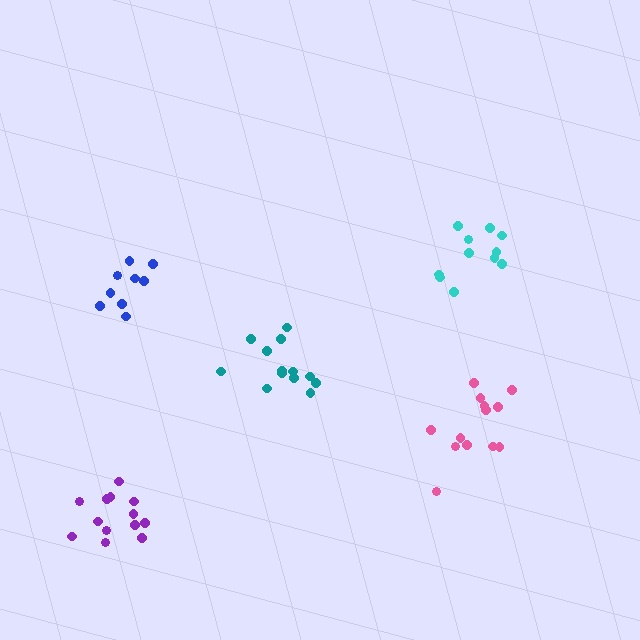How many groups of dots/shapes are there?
There are 5 groups.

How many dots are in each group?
Group 1: 11 dots, Group 2: 13 dots, Group 3: 13 dots, Group 4: 13 dots, Group 5: 9 dots (59 total).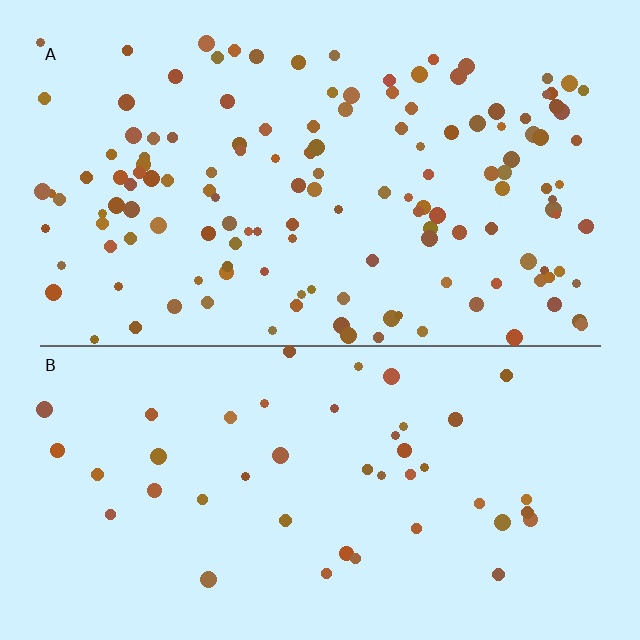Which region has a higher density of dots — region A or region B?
A (the top).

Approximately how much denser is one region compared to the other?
Approximately 3.1× — region A over region B.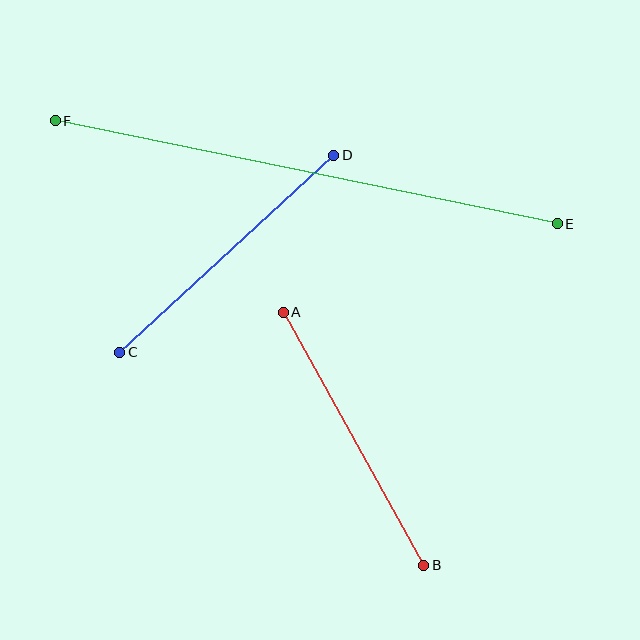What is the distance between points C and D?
The distance is approximately 291 pixels.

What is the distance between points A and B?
The distance is approximately 290 pixels.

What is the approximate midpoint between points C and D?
The midpoint is at approximately (227, 254) pixels.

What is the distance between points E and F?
The distance is approximately 512 pixels.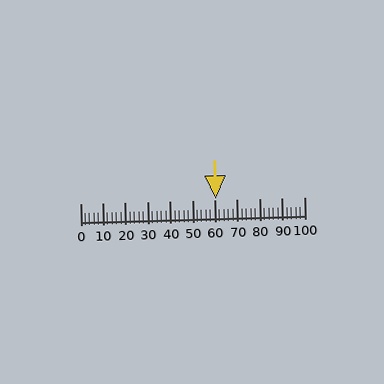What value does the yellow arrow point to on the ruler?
The yellow arrow points to approximately 60.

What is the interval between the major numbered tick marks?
The major tick marks are spaced 10 units apart.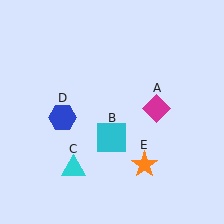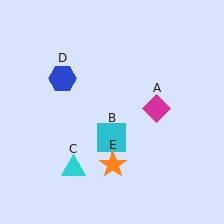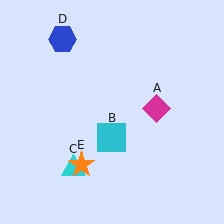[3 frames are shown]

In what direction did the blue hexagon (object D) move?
The blue hexagon (object D) moved up.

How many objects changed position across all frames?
2 objects changed position: blue hexagon (object D), orange star (object E).